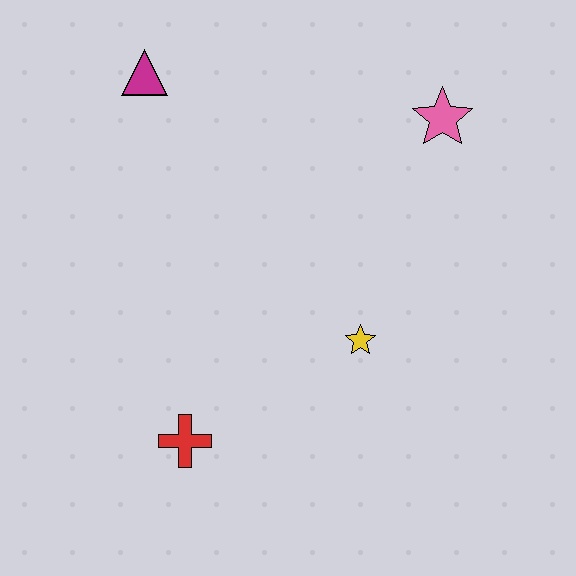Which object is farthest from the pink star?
The red cross is farthest from the pink star.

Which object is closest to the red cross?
The yellow star is closest to the red cross.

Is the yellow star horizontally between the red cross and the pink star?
Yes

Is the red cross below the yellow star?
Yes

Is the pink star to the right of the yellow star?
Yes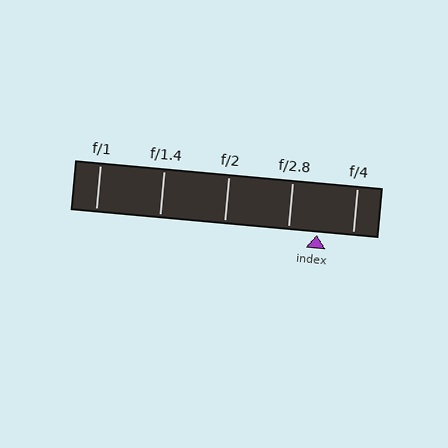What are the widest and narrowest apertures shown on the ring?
The widest aperture shown is f/1 and the narrowest is f/4.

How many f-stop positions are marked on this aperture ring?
There are 5 f-stop positions marked.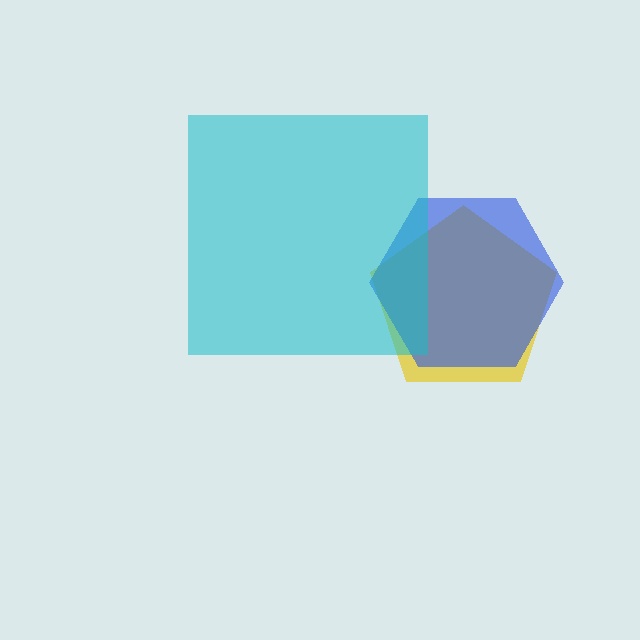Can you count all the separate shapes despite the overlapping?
Yes, there are 3 separate shapes.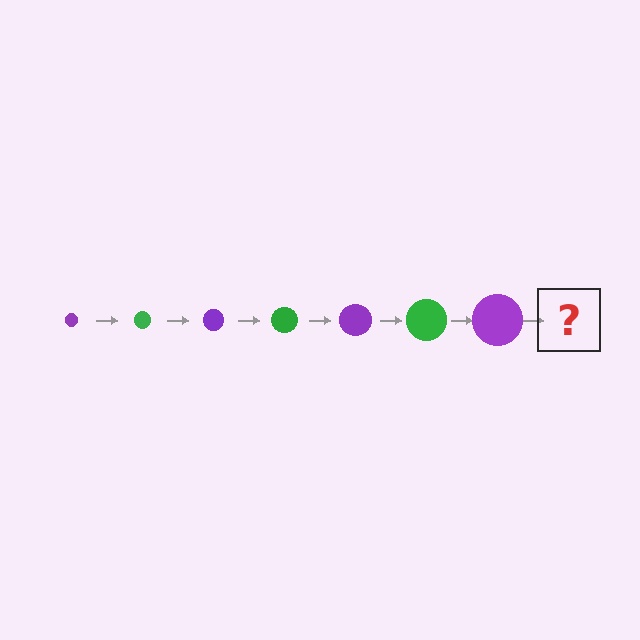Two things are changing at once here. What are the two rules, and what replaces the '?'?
The two rules are that the circle grows larger each step and the color cycles through purple and green. The '?' should be a green circle, larger than the previous one.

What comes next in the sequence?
The next element should be a green circle, larger than the previous one.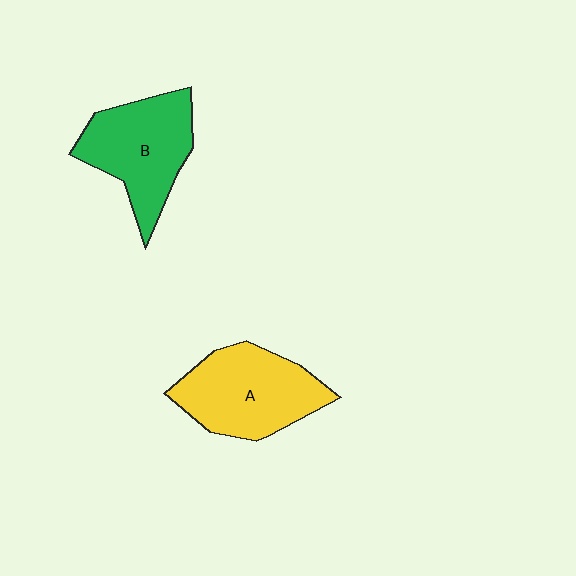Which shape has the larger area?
Shape A (yellow).